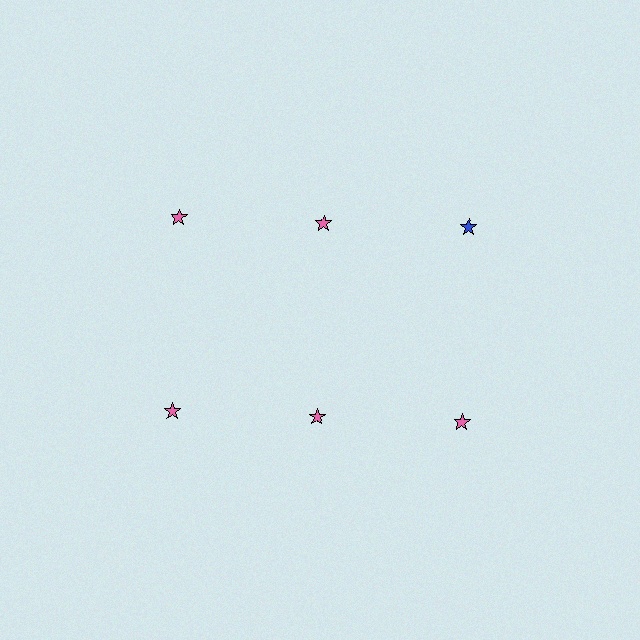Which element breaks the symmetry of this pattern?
The blue star in the top row, center column breaks the symmetry. All other shapes are pink stars.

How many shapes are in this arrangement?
There are 6 shapes arranged in a grid pattern.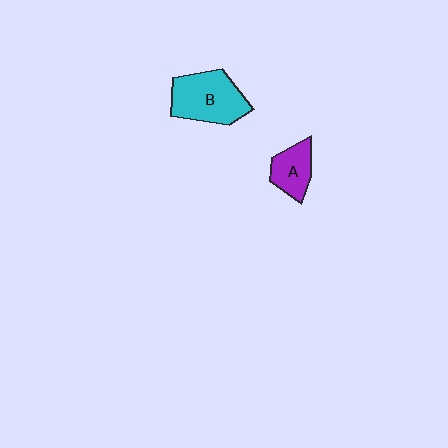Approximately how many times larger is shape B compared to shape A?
Approximately 1.8 times.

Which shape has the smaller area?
Shape A (purple).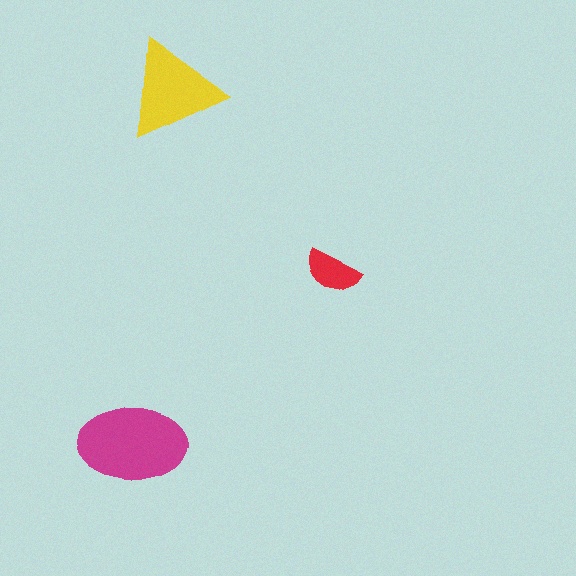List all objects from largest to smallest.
The magenta ellipse, the yellow triangle, the red semicircle.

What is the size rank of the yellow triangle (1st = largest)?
2nd.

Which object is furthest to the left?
The magenta ellipse is leftmost.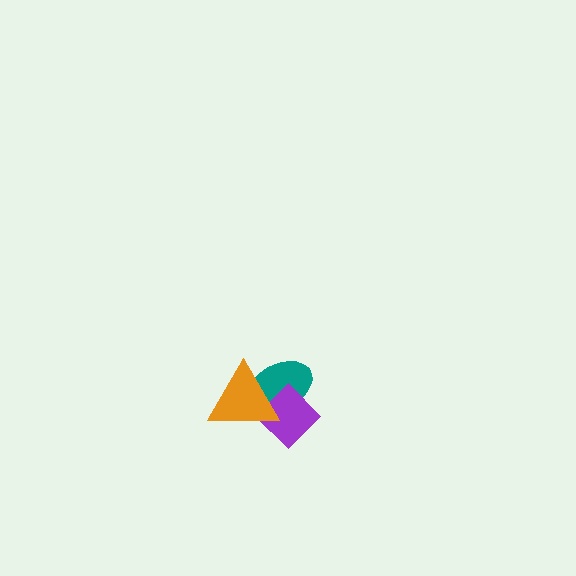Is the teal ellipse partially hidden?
Yes, it is partially covered by another shape.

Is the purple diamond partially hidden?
Yes, it is partially covered by another shape.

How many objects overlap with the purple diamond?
2 objects overlap with the purple diamond.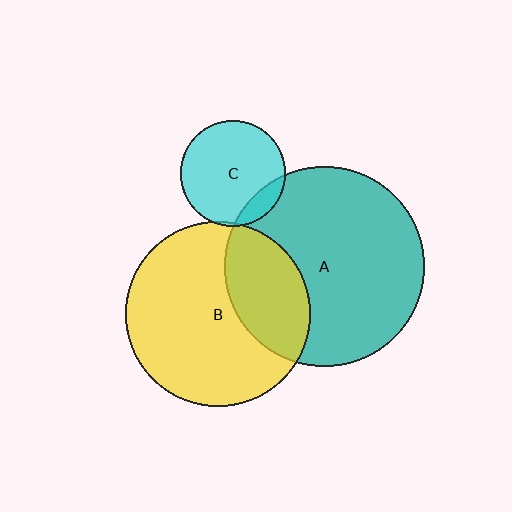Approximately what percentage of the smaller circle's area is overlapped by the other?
Approximately 30%.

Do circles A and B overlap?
Yes.